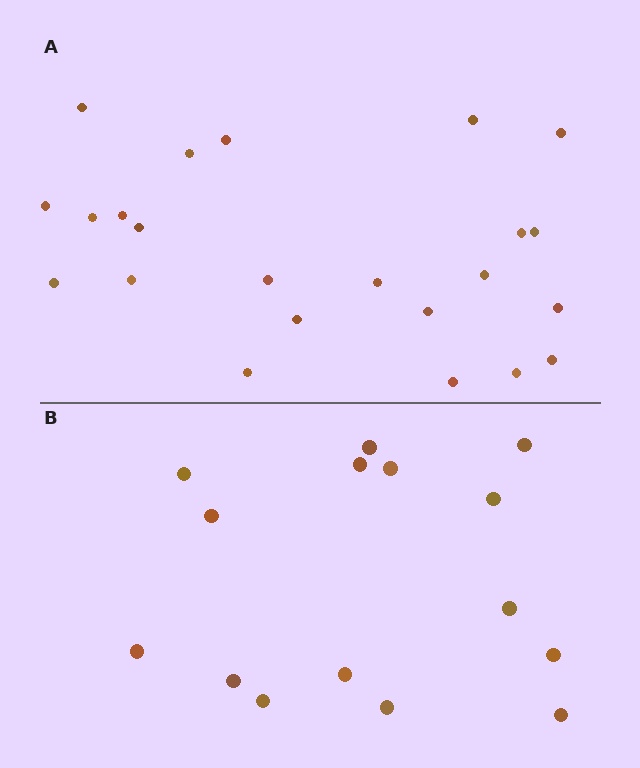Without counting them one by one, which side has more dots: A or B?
Region A (the top region) has more dots.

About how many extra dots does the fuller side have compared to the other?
Region A has roughly 8 or so more dots than region B.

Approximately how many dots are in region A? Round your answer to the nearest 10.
About 20 dots. (The exact count is 23, which rounds to 20.)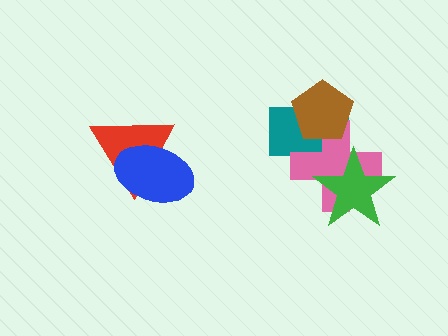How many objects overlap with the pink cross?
3 objects overlap with the pink cross.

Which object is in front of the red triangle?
The blue ellipse is in front of the red triangle.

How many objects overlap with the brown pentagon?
2 objects overlap with the brown pentagon.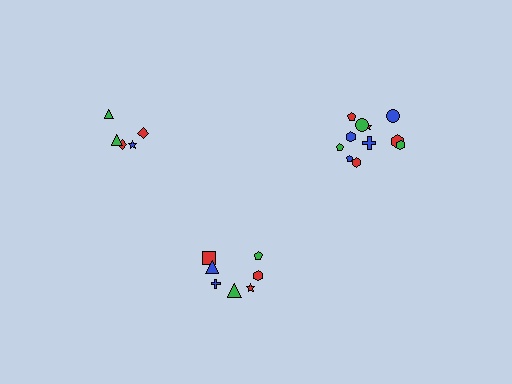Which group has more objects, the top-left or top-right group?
The top-right group.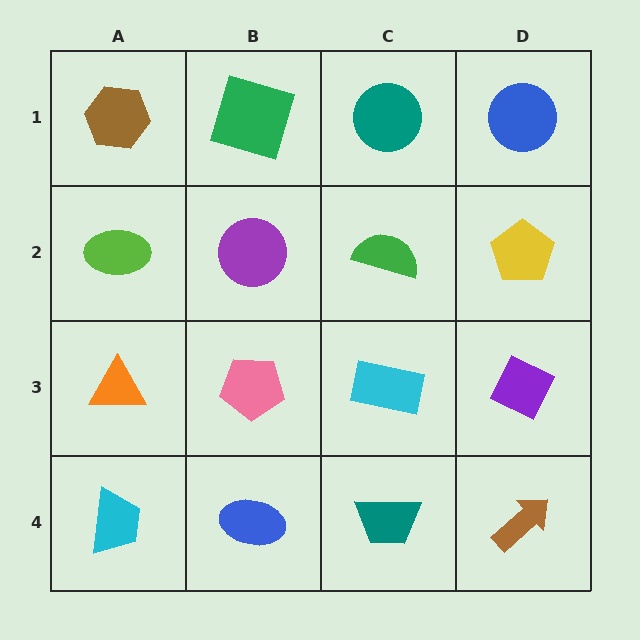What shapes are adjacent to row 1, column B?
A purple circle (row 2, column B), a brown hexagon (row 1, column A), a teal circle (row 1, column C).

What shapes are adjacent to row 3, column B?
A purple circle (row 2, column B), a blue ellipse (row 4, column B), an orange triangle (row 3, column A), a cyan rectangle (row 3, column C).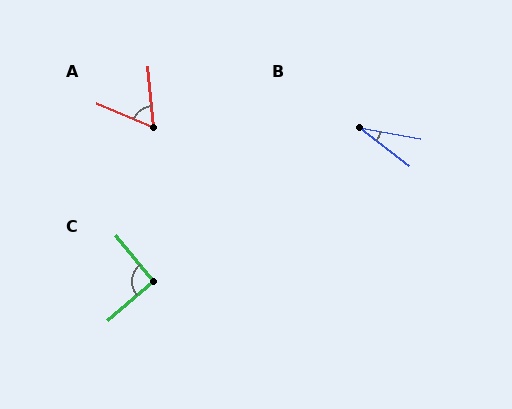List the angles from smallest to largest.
B (28°), A (62°), C (91°).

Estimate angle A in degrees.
Approximately 62 degrees.